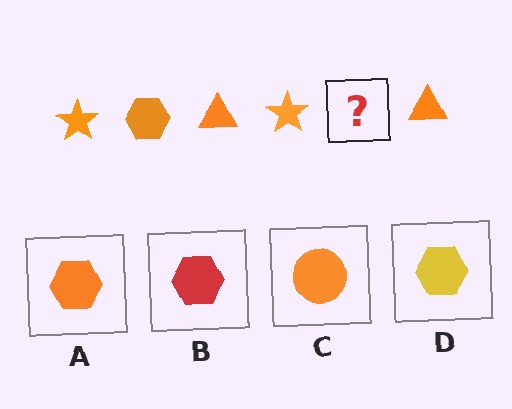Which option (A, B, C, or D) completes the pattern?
A.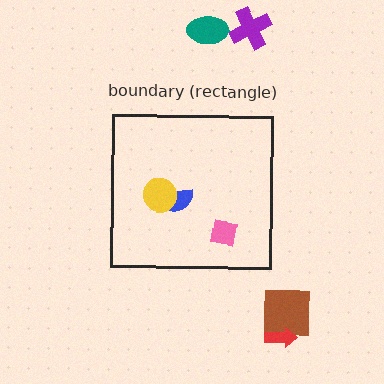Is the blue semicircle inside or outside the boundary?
Inside.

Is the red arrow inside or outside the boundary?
Outside.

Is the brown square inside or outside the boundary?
Outside.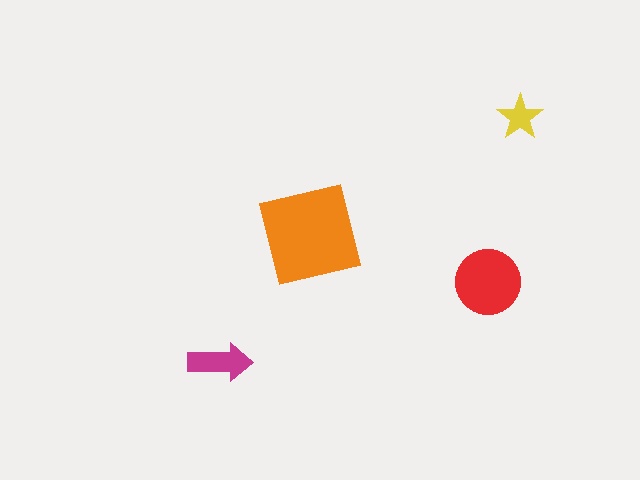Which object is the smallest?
The yellow star.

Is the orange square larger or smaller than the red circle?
Larger.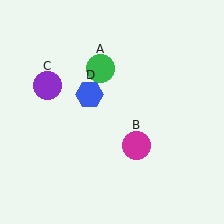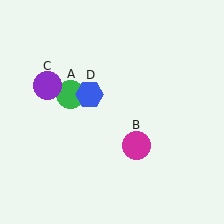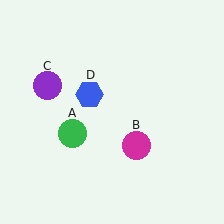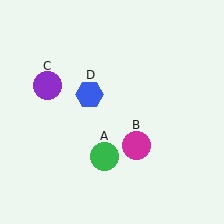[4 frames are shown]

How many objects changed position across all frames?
1 object changed position: green circle (object A).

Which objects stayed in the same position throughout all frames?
Magenta circle (object B) and purple circle (object C) and blue hexagon (object D) remained stationary.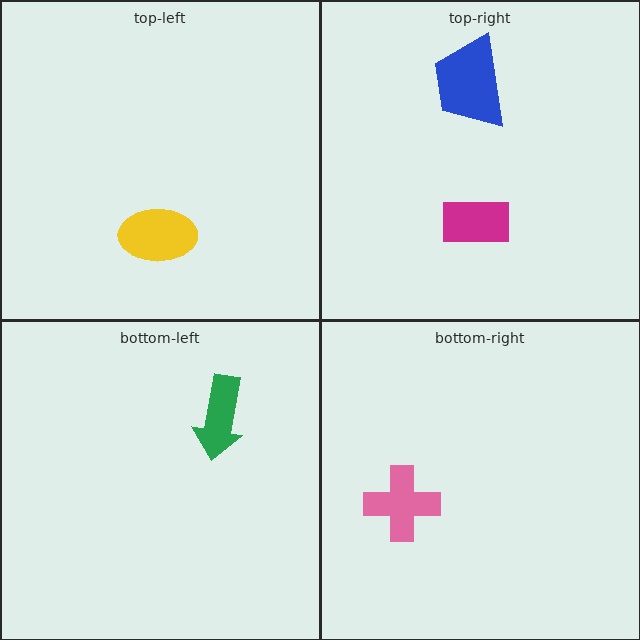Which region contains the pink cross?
The bottom-right region.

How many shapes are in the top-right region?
2.